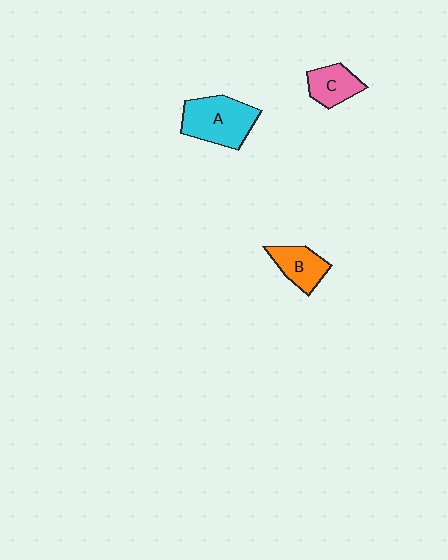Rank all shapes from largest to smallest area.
From largest to smallest: A (cyan), B (orange), C (pink).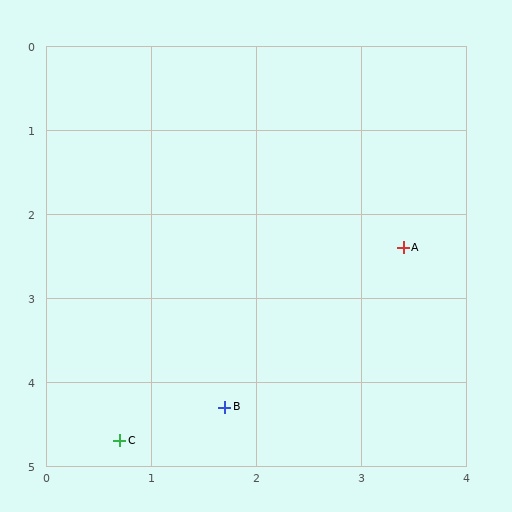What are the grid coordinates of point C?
Point C is at approximately (0.7, 4.7).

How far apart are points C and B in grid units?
Points C and B are about 1.1 grid units apart.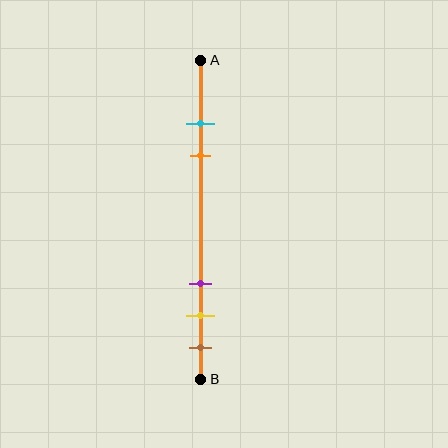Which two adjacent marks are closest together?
The cyan and orange marks are the closest adjacent pair.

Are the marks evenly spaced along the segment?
No, the marks are not evenly spaced.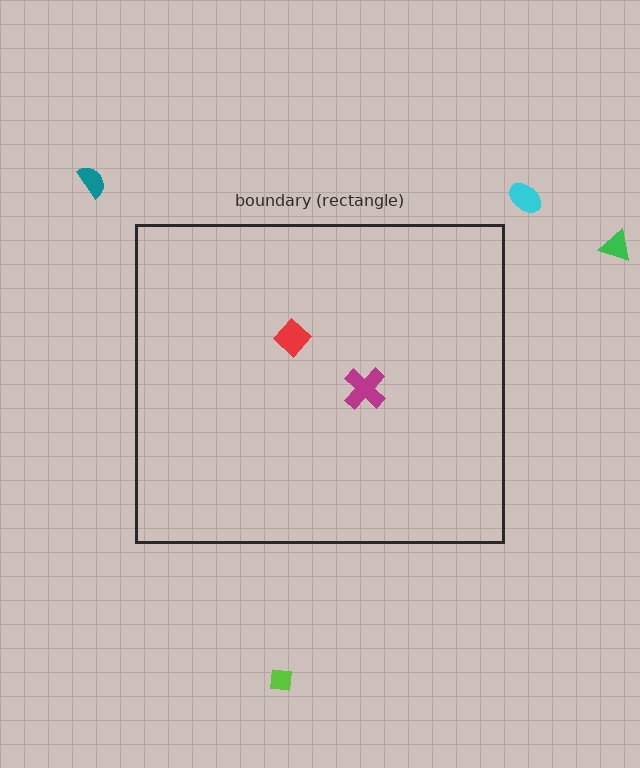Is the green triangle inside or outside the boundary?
Outside.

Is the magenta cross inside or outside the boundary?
Inside.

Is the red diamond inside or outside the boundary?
Inside.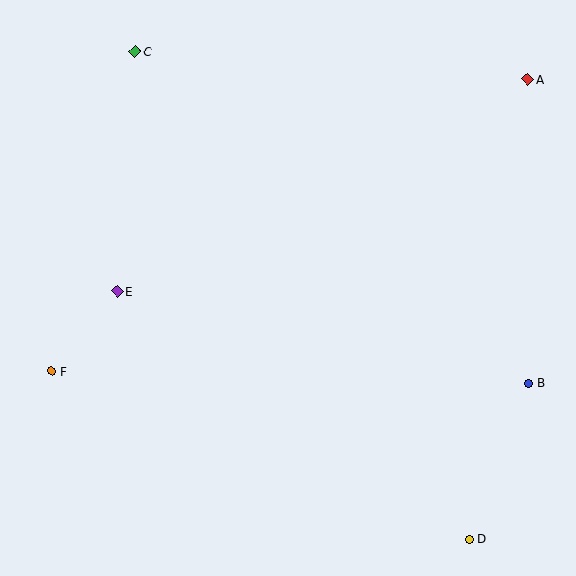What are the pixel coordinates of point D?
Point D is at (469, 539).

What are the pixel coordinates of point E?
Point E is at (117, 291).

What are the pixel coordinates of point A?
Point A is at (528, 79).